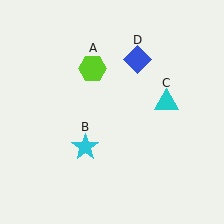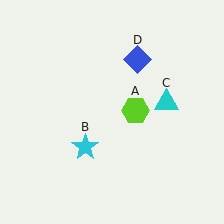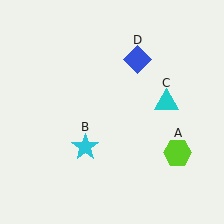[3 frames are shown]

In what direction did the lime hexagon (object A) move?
The lime hexagon (object A) moved down and to the right.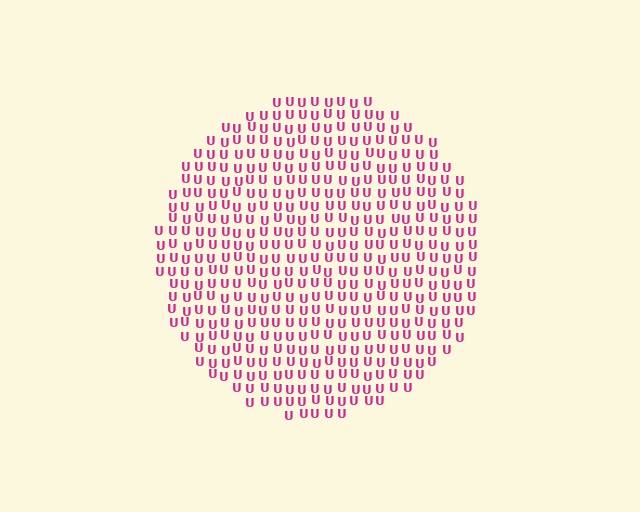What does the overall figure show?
The overall figure shows a circle.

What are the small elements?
The small elements are letter U's.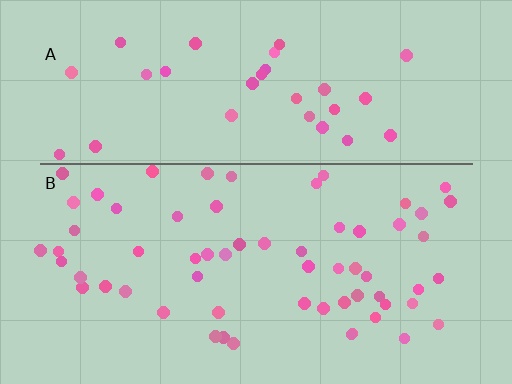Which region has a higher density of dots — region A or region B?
B (the bottom).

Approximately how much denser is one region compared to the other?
Approximately 1.8× — region B over region A.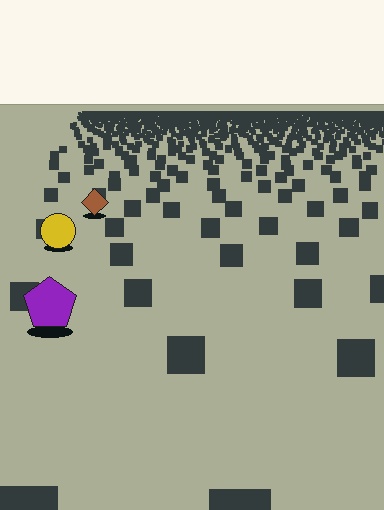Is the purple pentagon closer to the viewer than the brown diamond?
Yes. The purple pentagon is closer — you can tell from the texture gradient: the ground texture is coarser near it.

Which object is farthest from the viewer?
The brown diamond is farthest from the viewer. It appears smaller and the ground texture around it is denser.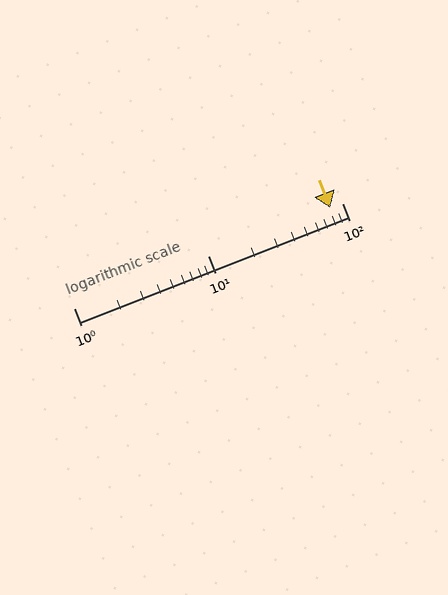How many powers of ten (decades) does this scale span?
The scale spans 2 decades, from 1 to 100.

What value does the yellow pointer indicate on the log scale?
The pointer indicates approximately 82.